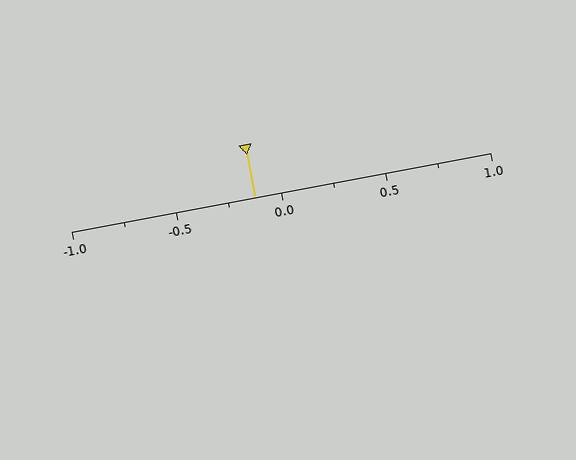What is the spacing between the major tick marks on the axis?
The major ticks are spaced 0.5 apart.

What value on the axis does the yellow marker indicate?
The marker indicates approximately -0.12.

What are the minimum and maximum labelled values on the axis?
The axis runs from -1.0 to 1.0.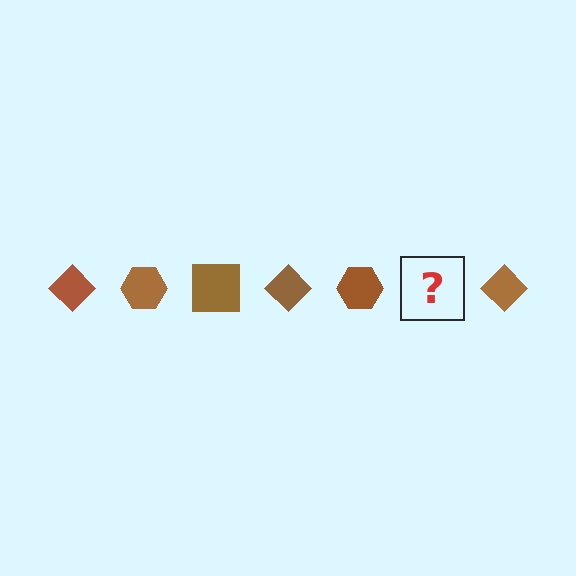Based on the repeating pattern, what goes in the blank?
The blank should be a brown square.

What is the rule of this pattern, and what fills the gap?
The rule is that the pattern cycles through diamond, hexagon, square shapes in brown. The gap should be filled with a brown square.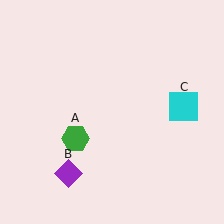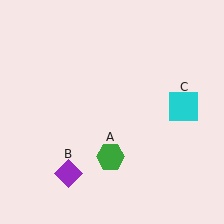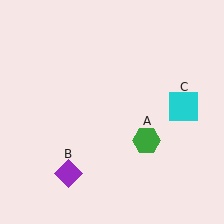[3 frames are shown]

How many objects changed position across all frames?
1 object changed position: green hexagon (object A).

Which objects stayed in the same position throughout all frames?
Purple diamond (object B) and cyan square (object C) remained stationary.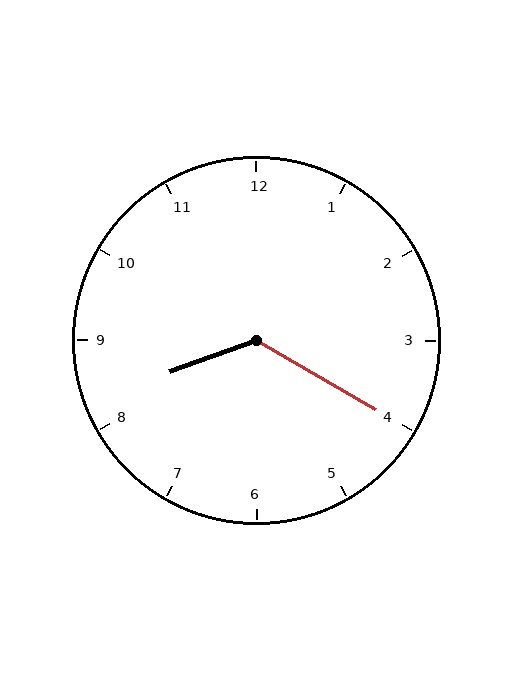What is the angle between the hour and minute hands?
Approximately 130 degrees.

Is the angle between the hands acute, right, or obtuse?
It is obtuse.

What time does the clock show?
8:20.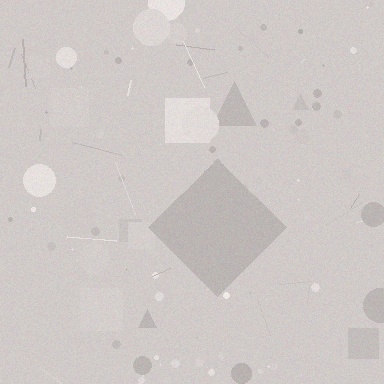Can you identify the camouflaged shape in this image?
The camouflaged shape is a diamond.